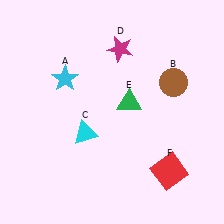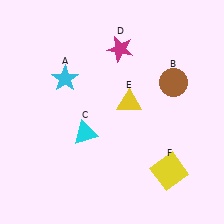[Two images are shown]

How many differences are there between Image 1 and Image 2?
There are 2 differences between the two images.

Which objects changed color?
E changed from green to yellow. F changed from red to yellow.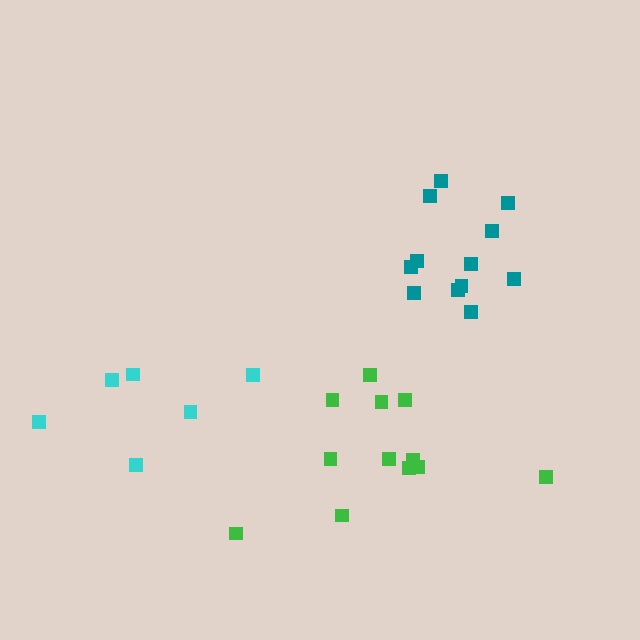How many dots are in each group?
Group 1: 6 dots, Group 2: 12 dots, Group 3: 12 dots (30 total).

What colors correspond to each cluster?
The clusters are colored: cyan, green, teal.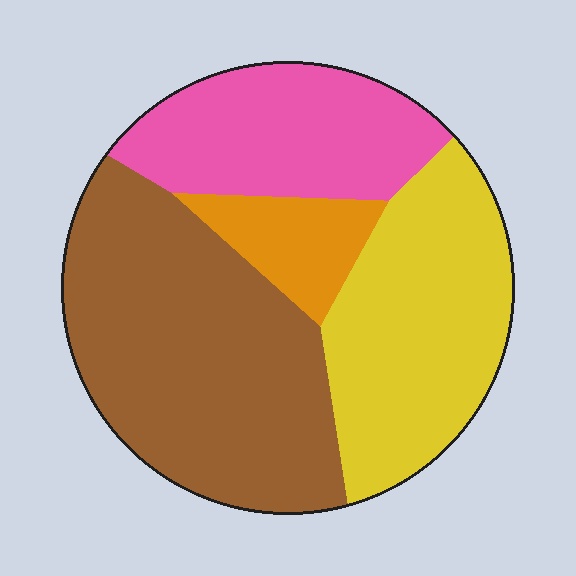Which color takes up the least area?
Orange, at roughly 10%.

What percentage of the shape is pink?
Pink covers 22% of the shape.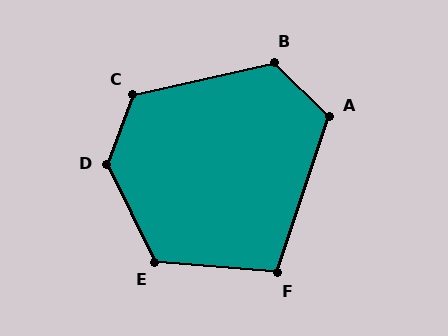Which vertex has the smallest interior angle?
F, at approximately 104 degrees.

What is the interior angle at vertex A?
Approximately 116 degrees (obtuse).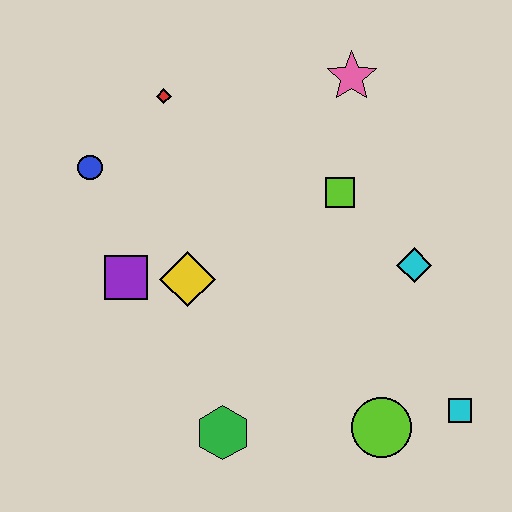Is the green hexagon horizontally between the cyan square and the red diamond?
Yes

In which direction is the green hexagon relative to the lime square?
The green hexagon is below the lime square.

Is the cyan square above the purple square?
No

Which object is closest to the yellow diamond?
The purple square is closest to the yellow diamond.